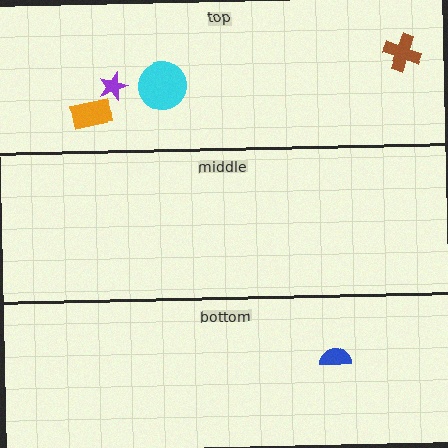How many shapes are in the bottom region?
1.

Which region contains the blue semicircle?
The bottom region.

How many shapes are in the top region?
4.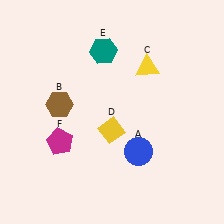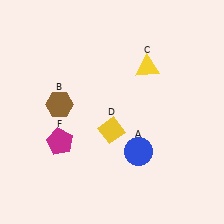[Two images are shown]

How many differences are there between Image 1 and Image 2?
There is 1 difference between the two images.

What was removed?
The teal hexagon (E) was removed in Image 2.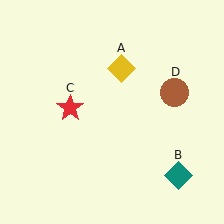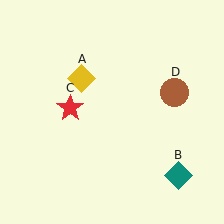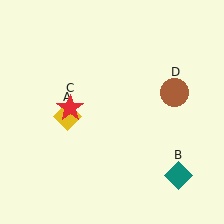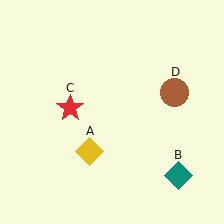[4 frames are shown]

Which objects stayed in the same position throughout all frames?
Teal diamond (object B) and red star (object C) and brown circle (object D) remained stationary.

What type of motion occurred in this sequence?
The yellow diamond (object A) rotated counterclockwise around the center of the scene.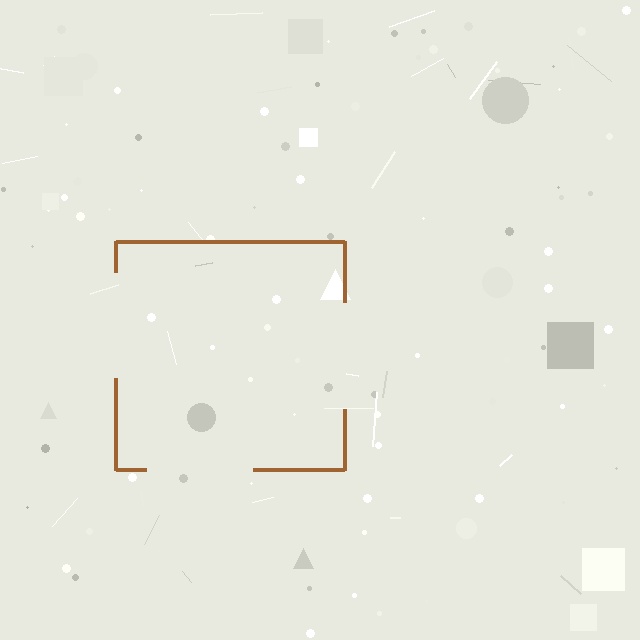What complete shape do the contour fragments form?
The contour fragments form a square.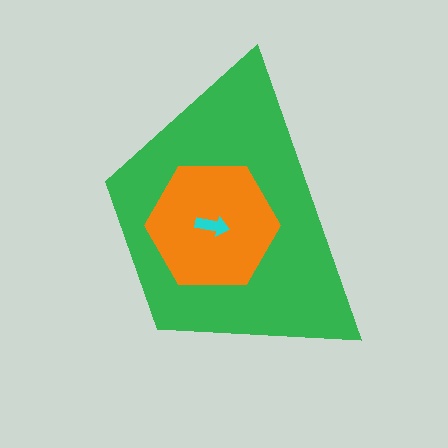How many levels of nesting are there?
3.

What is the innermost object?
The cyan arrow.